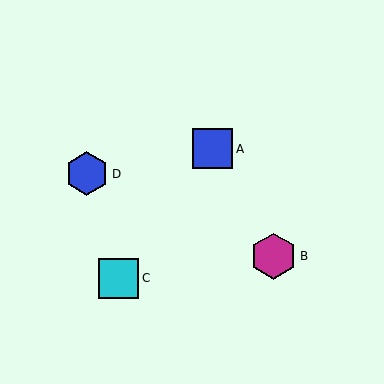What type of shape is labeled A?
Shape A is a blue square.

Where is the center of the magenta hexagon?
The center of the magenta hexagon is at (274, 256).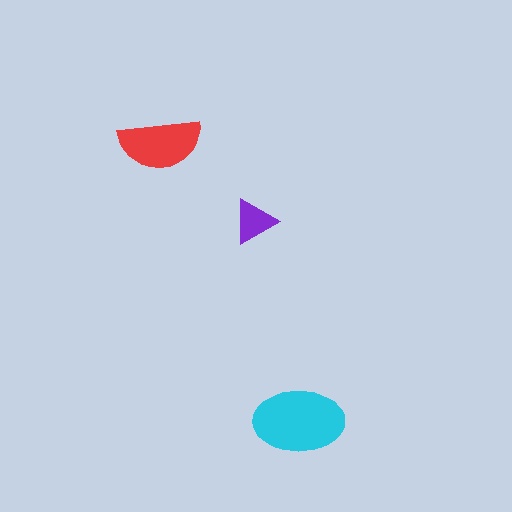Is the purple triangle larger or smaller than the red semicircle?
Smaller.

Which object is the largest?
The cyan ellipse.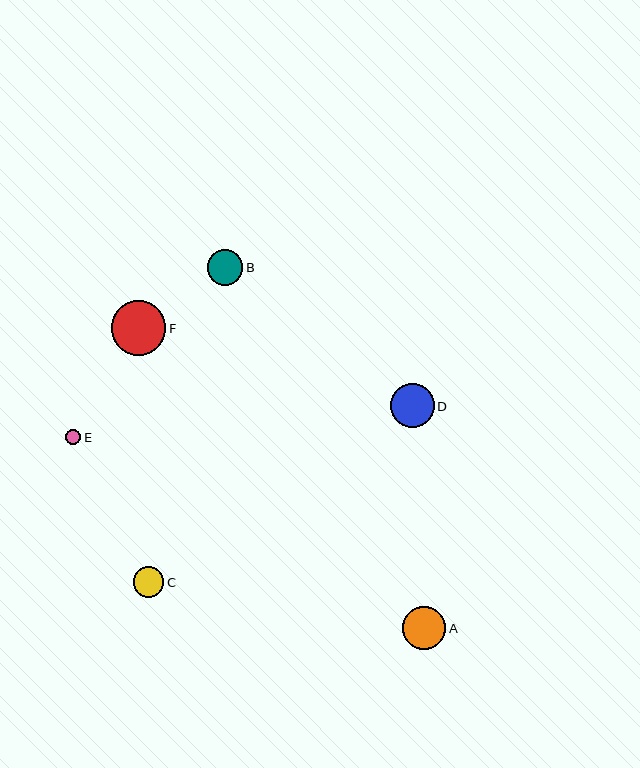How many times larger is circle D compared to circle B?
Circle D is approximately 1.2 times the size of circle B.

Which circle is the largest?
Circle F is the largest with a size of approximately 55 pixels.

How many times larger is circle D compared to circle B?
Circle D is approximately 1.2 times the size of circle B.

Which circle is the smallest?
Circle E is the smallest with a size of approximately 16 pixels.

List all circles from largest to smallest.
From largest to smallest: F, A, D, B, C, E.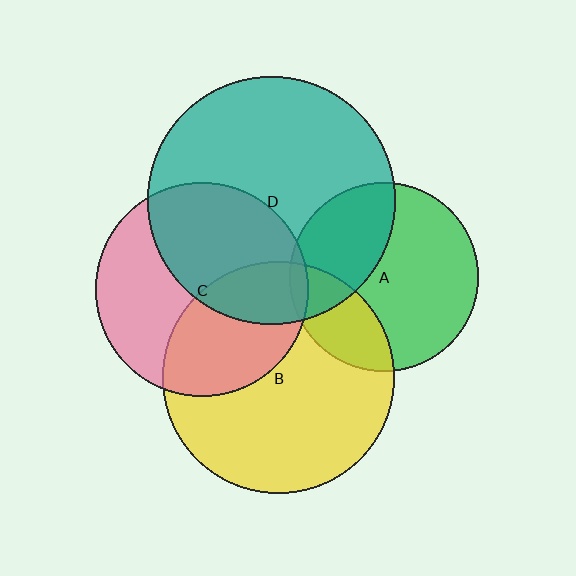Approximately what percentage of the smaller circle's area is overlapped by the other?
Approximately 25%.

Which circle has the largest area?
Circle D (teal).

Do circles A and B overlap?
Yes.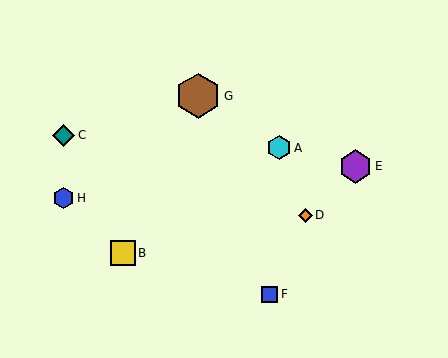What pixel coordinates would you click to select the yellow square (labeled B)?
Click at (123, 253) to select the yellow square B.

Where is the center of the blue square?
The center of the blue square is at (270, 294).